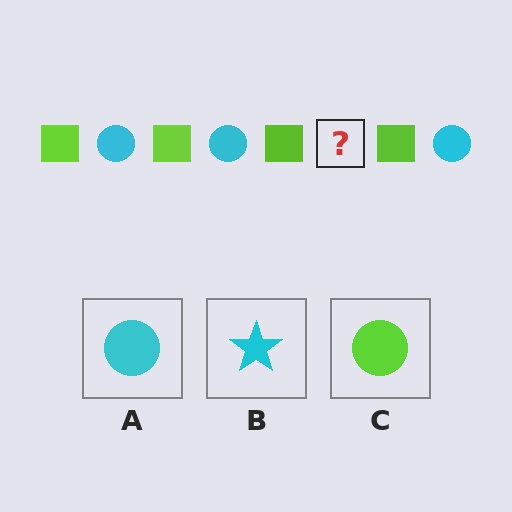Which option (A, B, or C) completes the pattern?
A.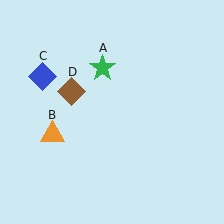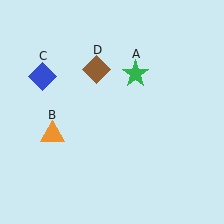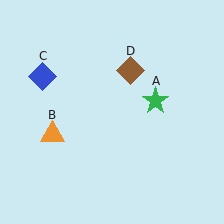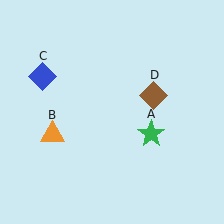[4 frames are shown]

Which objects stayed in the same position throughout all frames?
Orange triangle (object B) and blue diamond (object C) remained stationary.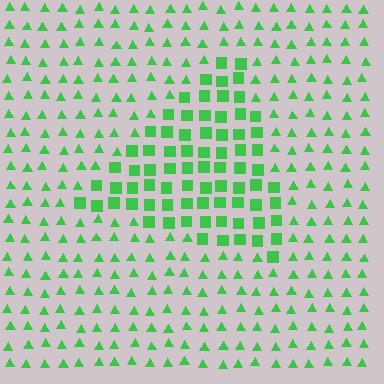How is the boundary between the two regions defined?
The boundary is defined by a change in element shape: squares inside vs. triangles outside. All elements share the same color and spacing.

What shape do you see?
I see a triangle.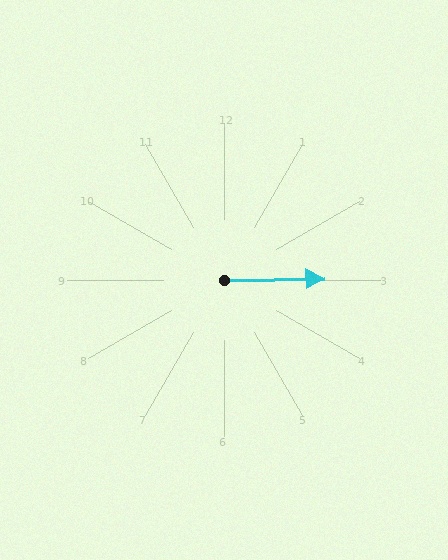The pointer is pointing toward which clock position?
Roughly 3 o'clock.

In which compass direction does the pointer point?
East.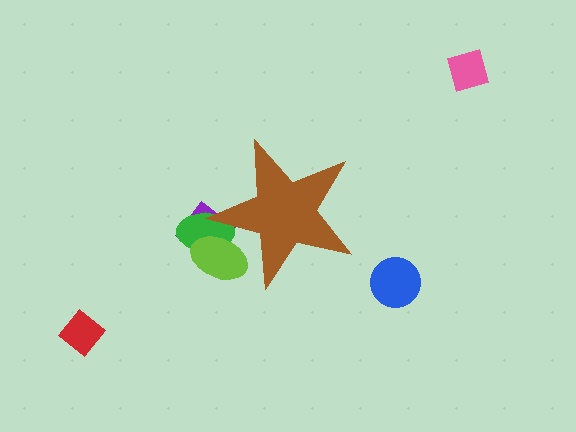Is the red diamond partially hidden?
No, the red diamond is fully visible.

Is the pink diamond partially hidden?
No, the pink diamond is fully visible.